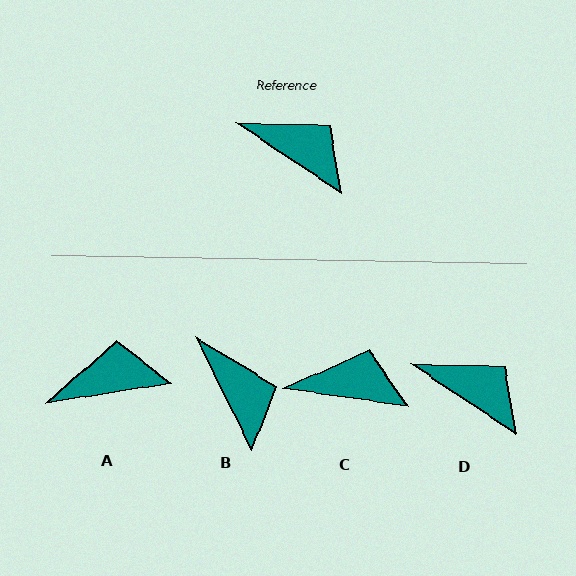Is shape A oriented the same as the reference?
No, it is off by about 43 degrees.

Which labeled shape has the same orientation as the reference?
D.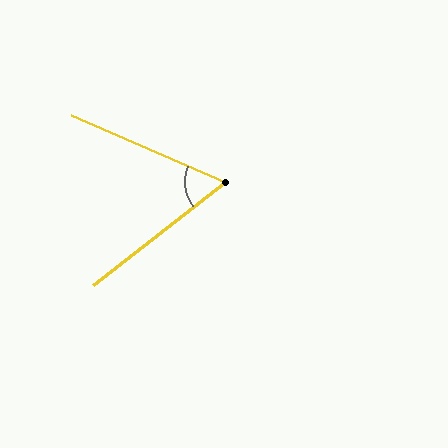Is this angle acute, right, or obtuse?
It is acute.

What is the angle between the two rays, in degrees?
Approximately 62 degrees.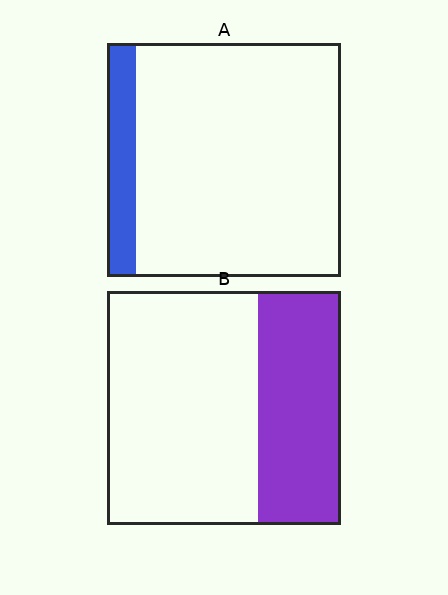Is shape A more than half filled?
No.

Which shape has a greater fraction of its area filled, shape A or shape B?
Shape B.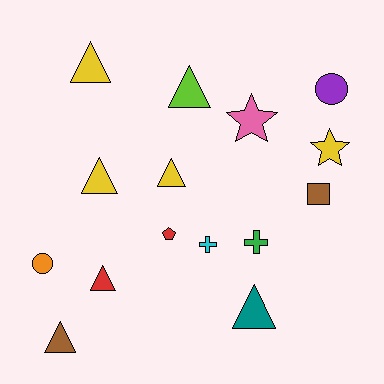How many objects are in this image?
There are 15 objects.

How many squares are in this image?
There is 1 square.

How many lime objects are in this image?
There is 1 lime object.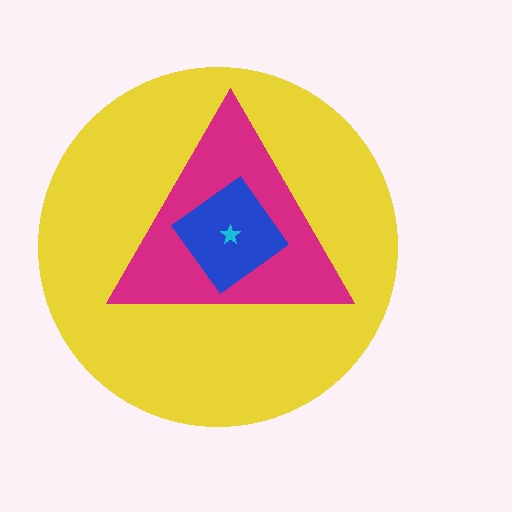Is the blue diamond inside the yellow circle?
Yes.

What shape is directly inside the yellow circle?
The magenta triangle.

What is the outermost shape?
The yellow circle.